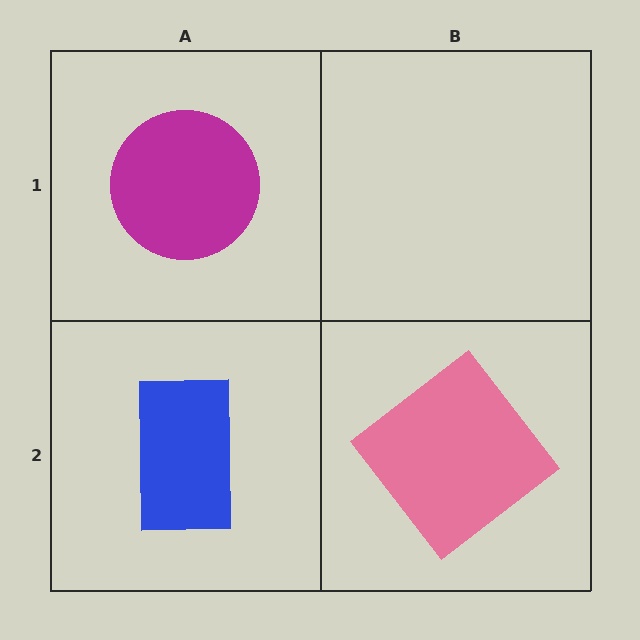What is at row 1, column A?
A magenta circle.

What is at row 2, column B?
A pink diamond.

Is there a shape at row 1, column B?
No, that cell is empty.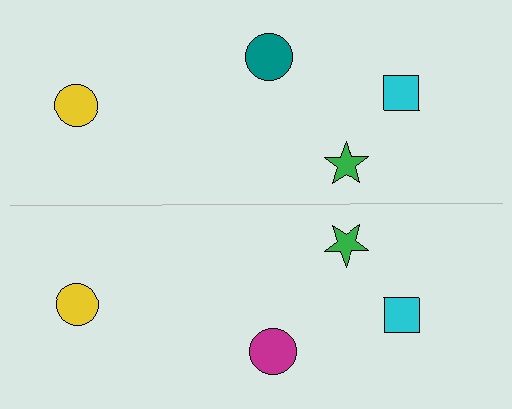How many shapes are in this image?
There are 8 shapes in this image.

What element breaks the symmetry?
The magenta circle on the bottom side breaks the symmetry — its mirror counterpart is teal.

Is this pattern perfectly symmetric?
No, the pattern is not perfectly symmetric. The magenta circle on the bottom side breaks the symmetry — its mirror counterpart is teal.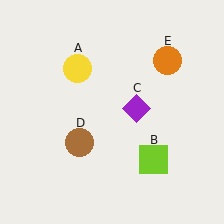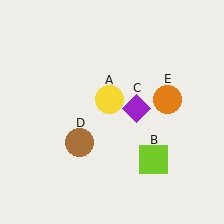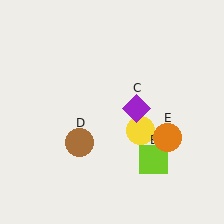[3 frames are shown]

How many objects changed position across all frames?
2 objects changed position: yellow circle (object A), orange circle (object E).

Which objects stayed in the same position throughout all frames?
Lime square (object B) and purple diamond (object C) and brown circle (object D) remained stationary.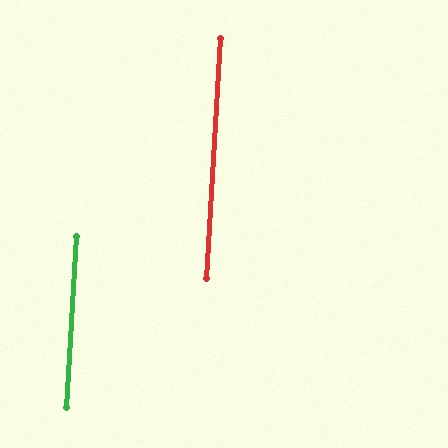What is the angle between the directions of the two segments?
Approximately 0 degrees.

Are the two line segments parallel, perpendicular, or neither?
Parallel — their directions differ by only 0.0°.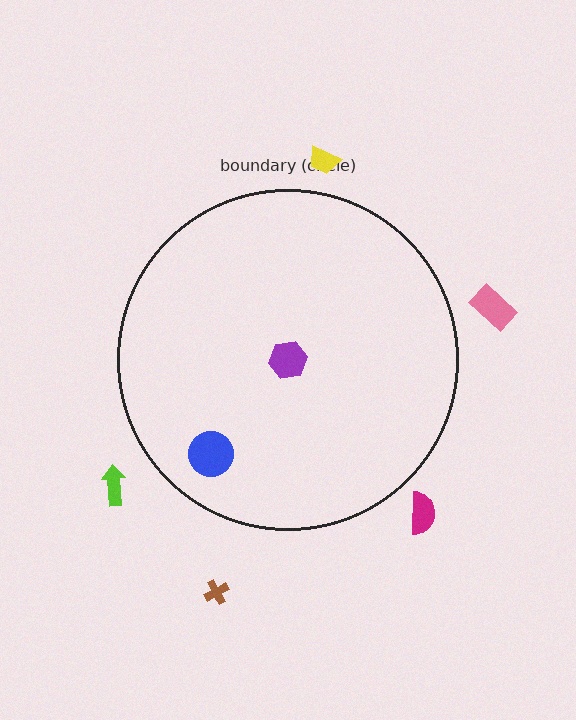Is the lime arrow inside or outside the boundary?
Outside.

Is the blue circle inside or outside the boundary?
Inside.